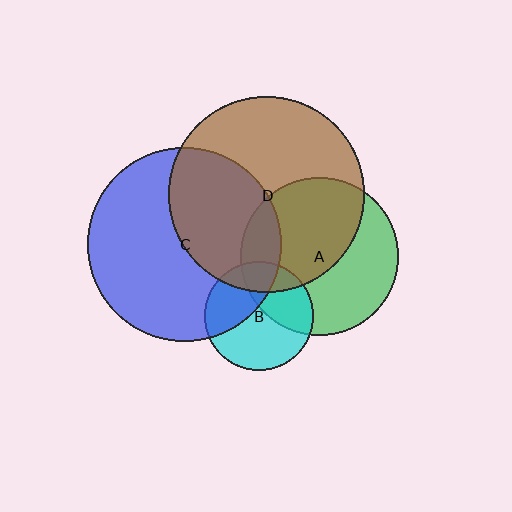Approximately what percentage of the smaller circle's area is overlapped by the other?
Approximately 40%.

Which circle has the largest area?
Circle D (brown).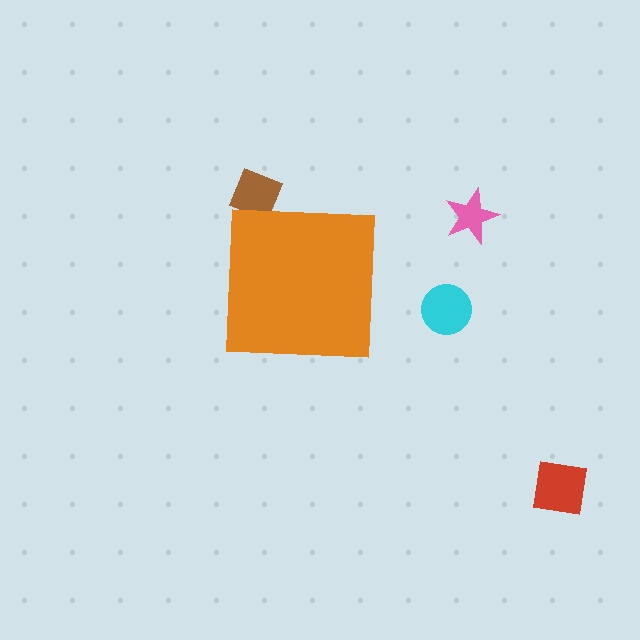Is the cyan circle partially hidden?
No, the cyan circle is fully visible.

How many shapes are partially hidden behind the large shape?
1 shape is partially hidden.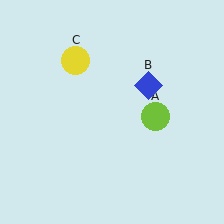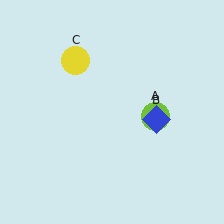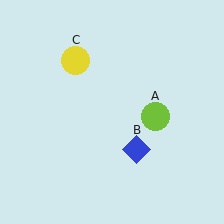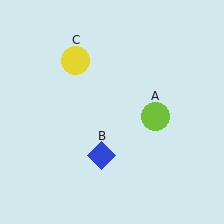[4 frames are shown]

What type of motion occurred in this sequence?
The blue diamond (object B) rotated clockwise around the center of the scene.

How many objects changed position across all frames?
1 object changed position: blue diamond (object B).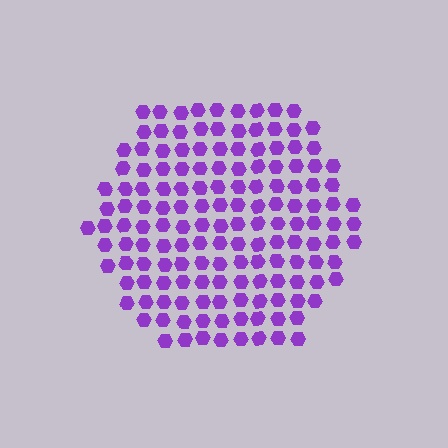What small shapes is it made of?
It is made of small hexagons.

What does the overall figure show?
The overall figure shows a hexagon.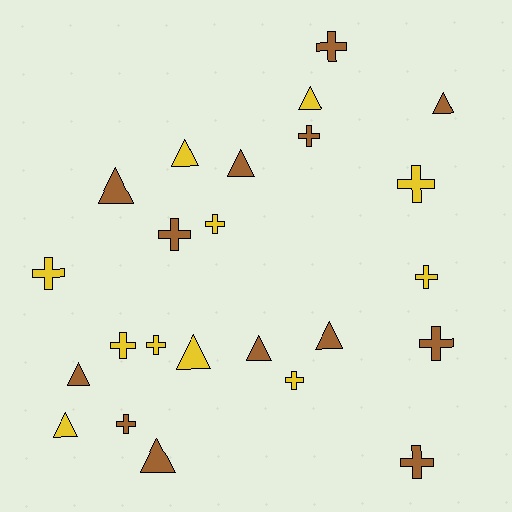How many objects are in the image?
There are 24 objects.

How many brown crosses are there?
There are 6 brown crosses.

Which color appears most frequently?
Brown, with 13 objects.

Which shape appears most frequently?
Cross, with 13 objects.